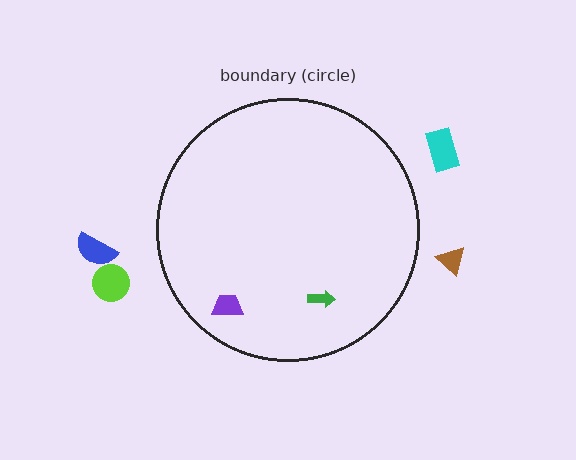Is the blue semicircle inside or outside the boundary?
Outside.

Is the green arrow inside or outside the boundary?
Inside.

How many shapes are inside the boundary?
2 inside, 4 outside.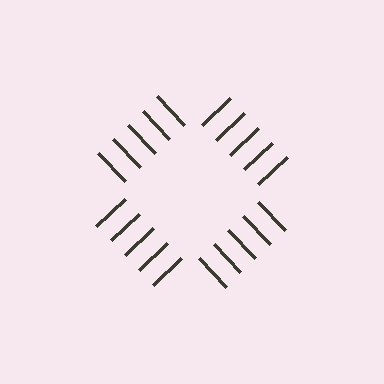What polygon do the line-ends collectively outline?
An illusory square — the line segments terminate on its edges but no continuous stroke is drawn.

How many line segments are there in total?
20 — 5 along each of the 4 edges.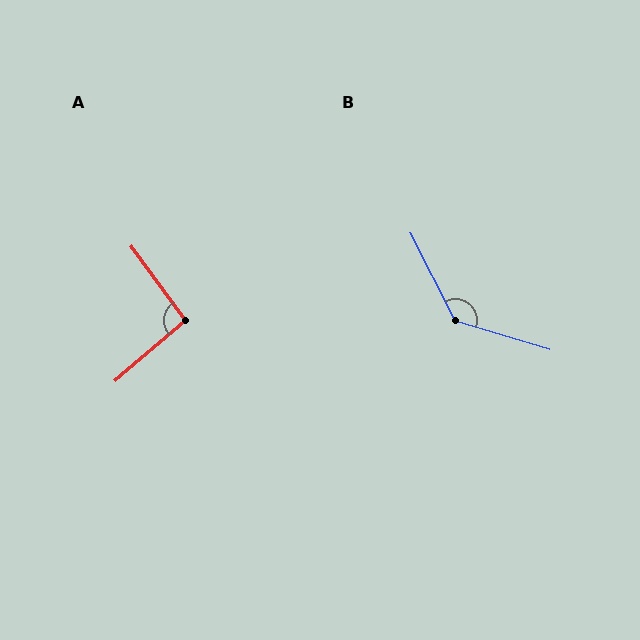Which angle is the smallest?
A, at approximately 95 degrees.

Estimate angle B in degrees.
Approximately 133 degrees.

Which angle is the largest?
B, at approximately 133 degrees.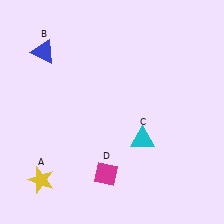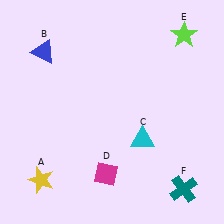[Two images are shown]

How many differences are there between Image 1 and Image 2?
There are 2 differences between the two images.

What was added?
A lime star (E), a teal cross (F) were added in Image 2.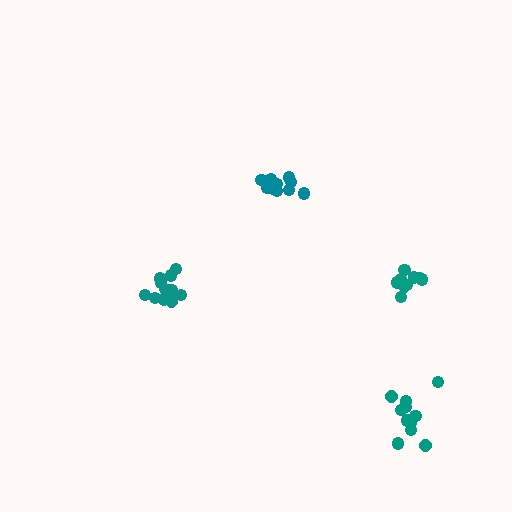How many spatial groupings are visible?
There are 4 spatial groupings.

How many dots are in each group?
Group 1: 10 dots, Group 2: 10 dots, Group 3: 13 dots, Group 4: 11 dots (44 total).